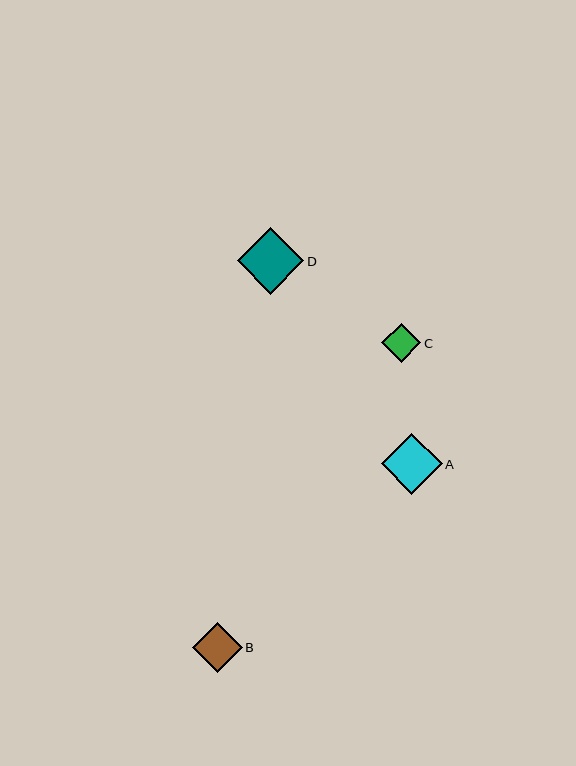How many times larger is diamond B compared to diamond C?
Diamond B is approximately 1.3 times the size of diamond C.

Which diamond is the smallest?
Diamond C is the smallest with a size of approximately 39 pixels.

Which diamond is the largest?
Diamond D is the largest with a size of approximately 66 pixels.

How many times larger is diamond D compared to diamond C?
Diamond D is approximately 1.7 times the size of diamond C.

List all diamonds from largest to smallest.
From largest to smallest: D, A, B, C.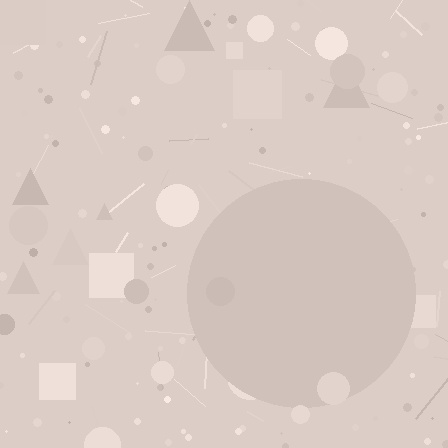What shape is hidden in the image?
A circle is hidden in the image.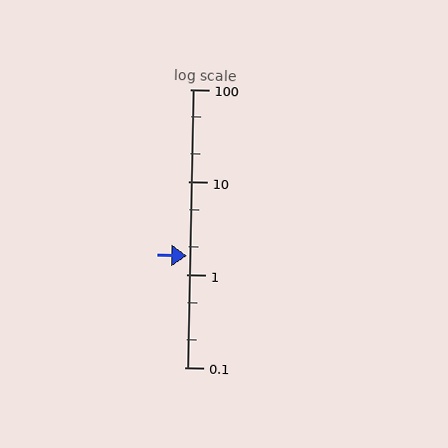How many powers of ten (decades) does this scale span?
The scale spans 3 decades, from 0.1 to 100.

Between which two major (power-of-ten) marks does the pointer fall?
The pointer is between 1 and 10.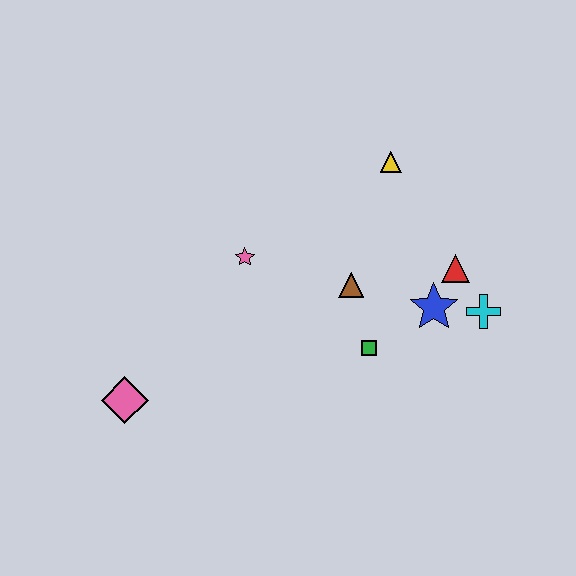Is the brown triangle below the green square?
No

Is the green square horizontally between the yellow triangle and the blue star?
No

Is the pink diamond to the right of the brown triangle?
No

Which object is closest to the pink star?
The brown triangle is closest to the pink star.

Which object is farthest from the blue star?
The pink diamond is farthest from the blue star.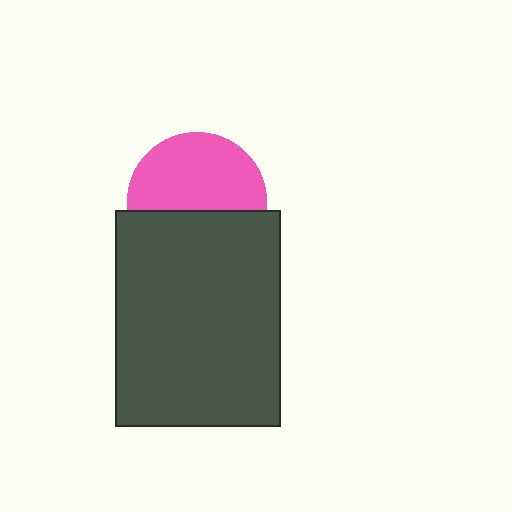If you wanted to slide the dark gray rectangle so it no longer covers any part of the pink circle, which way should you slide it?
Slide it down — that is the most direct way to separate the two shapes.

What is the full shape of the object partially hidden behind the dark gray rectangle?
The partially hidden object is a pink circle.